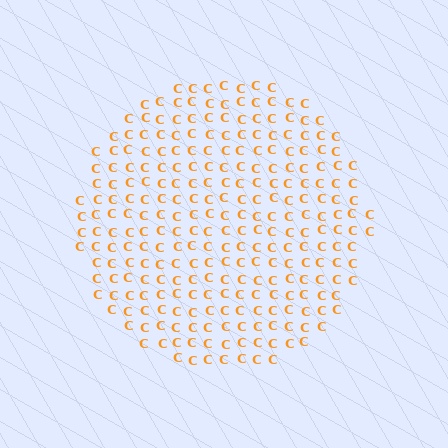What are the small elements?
The small elements are letter C's.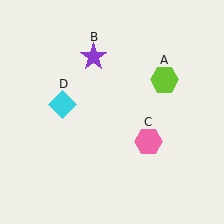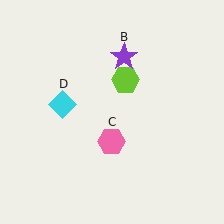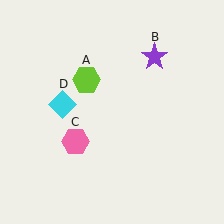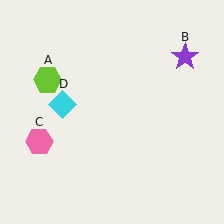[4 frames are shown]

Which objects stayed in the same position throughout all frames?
Cyan diamond (object D) remained stationary.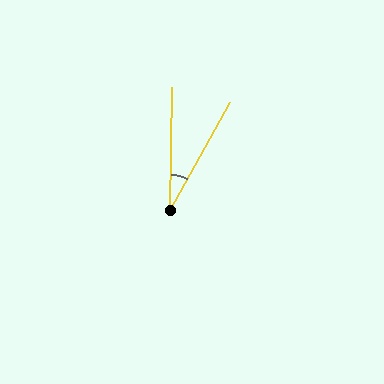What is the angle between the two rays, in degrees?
Approximately 28 degrees.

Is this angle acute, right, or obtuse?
It is acute.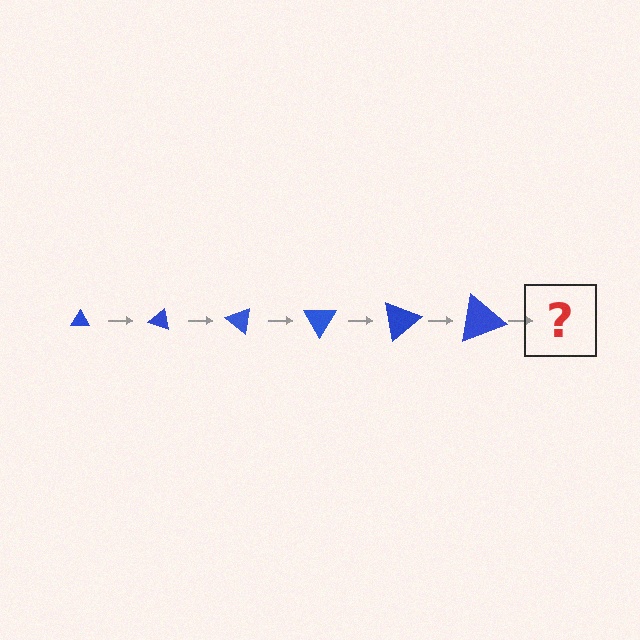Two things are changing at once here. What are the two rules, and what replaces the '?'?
The two rules are that the triangle grows larger each step and it rotates 20 degrees each step. The '?' should be a triangle, larger than the previous one and rotated 120 degrees from the start.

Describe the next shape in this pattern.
It should be a triangle, larger than the previous one and rotated 120 degrees from the start.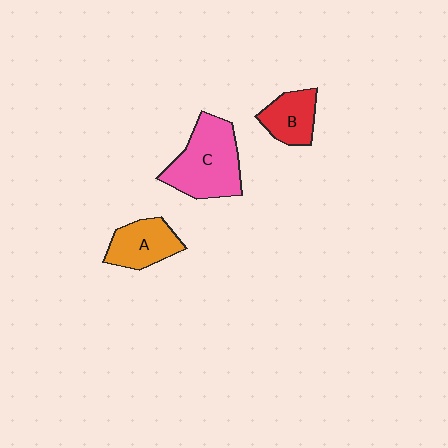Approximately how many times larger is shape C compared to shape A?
Approximately 1.7 times.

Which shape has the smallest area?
Shape B (red).